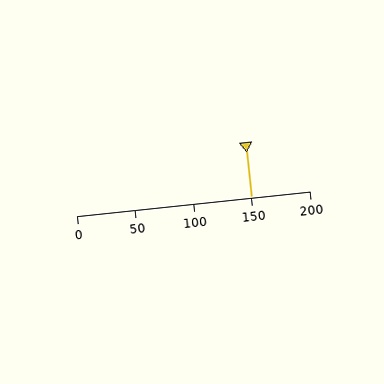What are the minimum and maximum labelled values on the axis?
The axis runs from 0 to 200.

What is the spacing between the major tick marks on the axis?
The major ticks are spaced 50 apart.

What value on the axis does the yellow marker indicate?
The marker indicates approximately 150.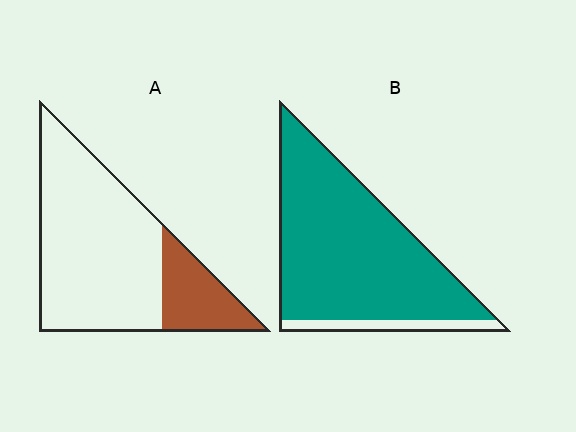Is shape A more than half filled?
No.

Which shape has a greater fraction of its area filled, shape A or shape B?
Shape B.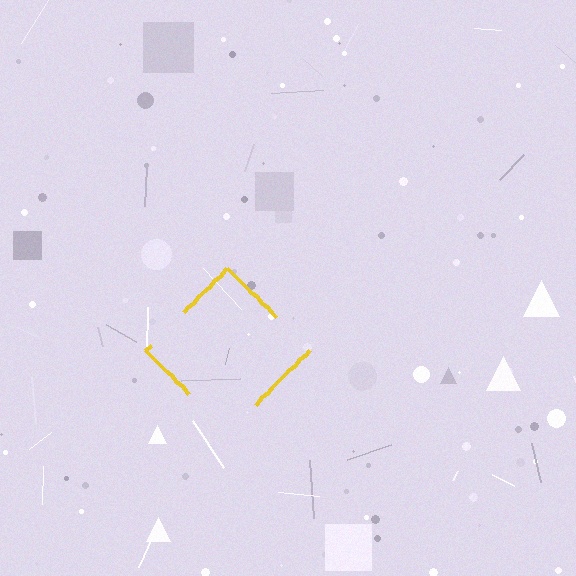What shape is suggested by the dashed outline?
The dashed outline suggests a diamond.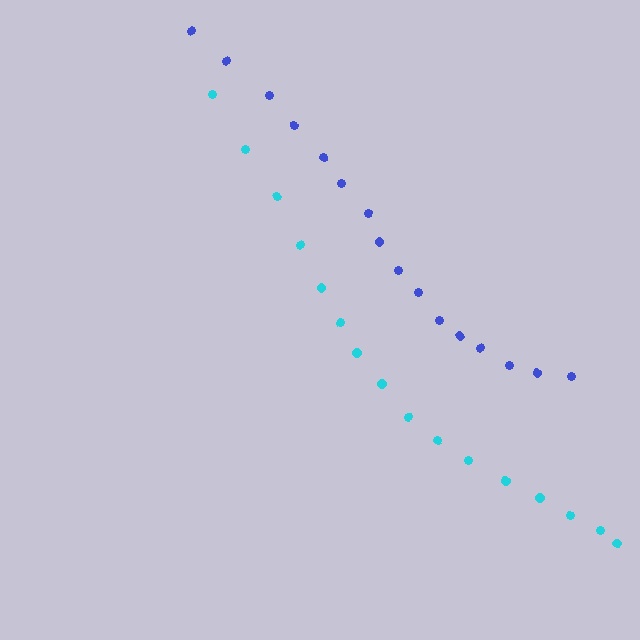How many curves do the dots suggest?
There are 2 distinct paths.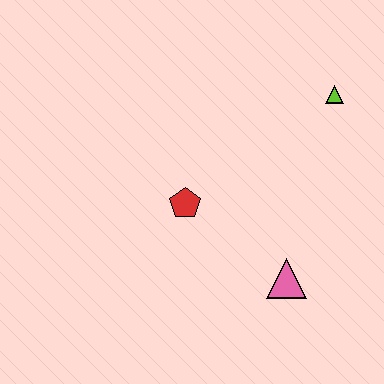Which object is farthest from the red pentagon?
The lime triangle is farthest from the red pentagon.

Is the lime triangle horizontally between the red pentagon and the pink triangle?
No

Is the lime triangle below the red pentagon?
No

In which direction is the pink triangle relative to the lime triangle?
The pink triangle is below the lime triangle.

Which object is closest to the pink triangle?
The red pentagon is closest to the pink triangle.